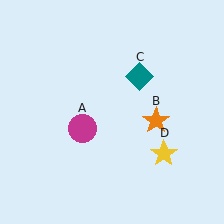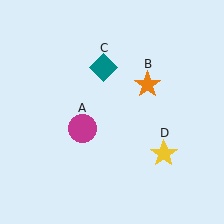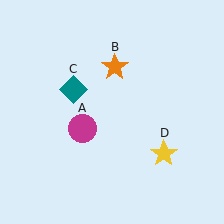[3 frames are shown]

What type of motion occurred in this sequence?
The orange star (object B), teal diamond (object C) rotated counterclockwise around the center of the scene.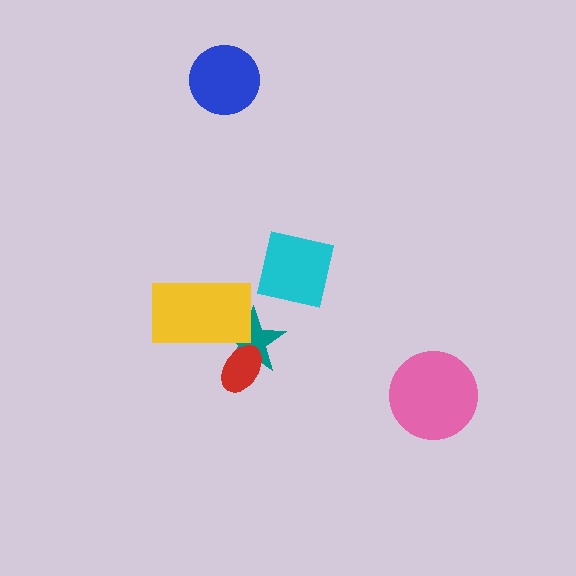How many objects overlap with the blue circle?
0 objects overlap with the blue circle.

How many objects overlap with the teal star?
2 objects overlap with the teal star.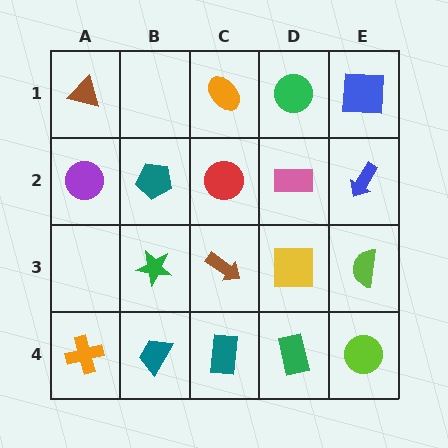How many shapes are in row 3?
4 shapes.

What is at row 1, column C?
An orange ellipse.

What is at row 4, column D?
A green rectangle.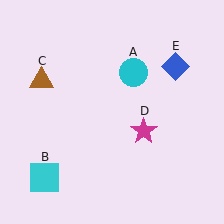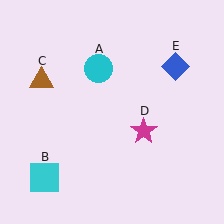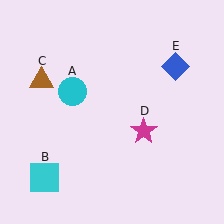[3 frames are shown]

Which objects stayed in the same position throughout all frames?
Cyan square (object B) and brown triangle (object C) and magenta star (object D) and blue diamond (object E) remained stationary.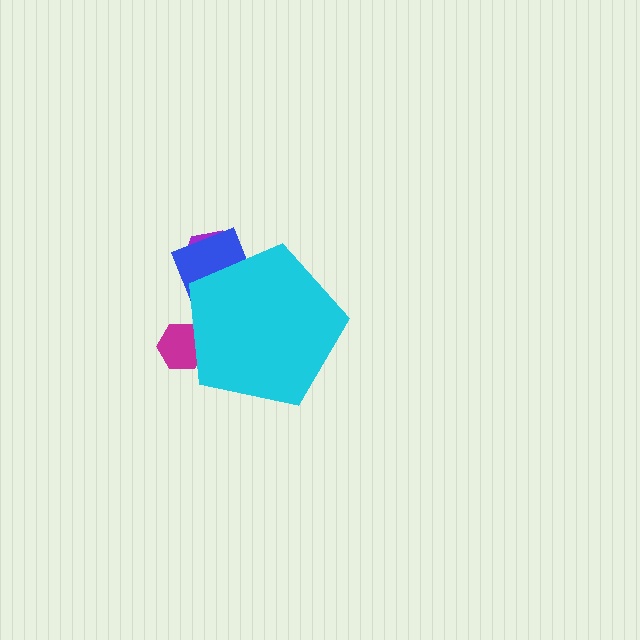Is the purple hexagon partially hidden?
Yes, the purple hexagon is partially hidden behind the cyan pentagon.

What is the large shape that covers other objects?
A cyan pentagon.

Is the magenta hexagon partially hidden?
Yes, the magenta hexagon is partially hidden behind the cyan pentagon.